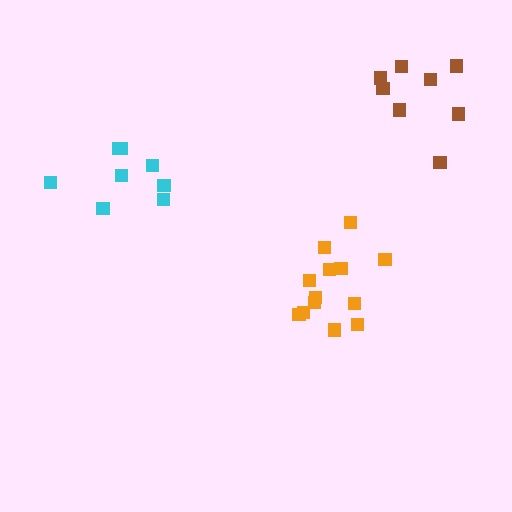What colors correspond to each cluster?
The clusters are colored: cyan, orange, brown.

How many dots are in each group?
Group 1: 8 dots, Group 2: 13 dots, Group 3: 8 dots (29 total).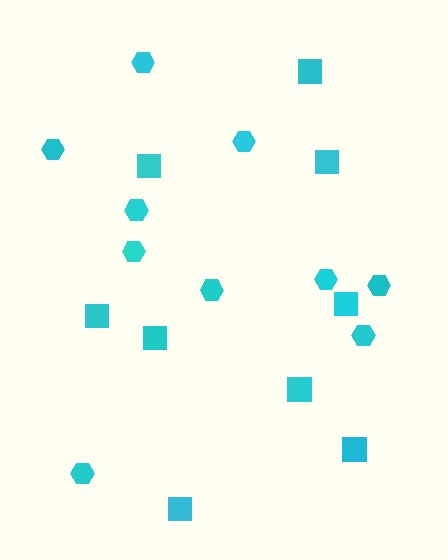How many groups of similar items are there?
There are 2 groups: one group of squares (9) and one group of hexagons (10).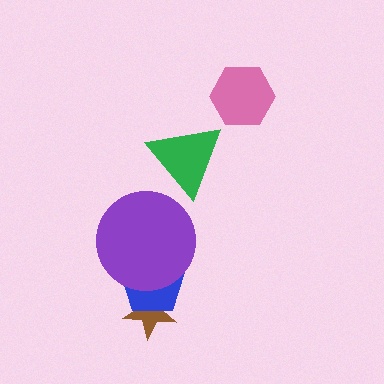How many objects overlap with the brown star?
1 object overlaps with the brown star.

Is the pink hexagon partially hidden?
No, no other shape covers it.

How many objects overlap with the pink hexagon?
0 objects overlap with the pink hexagon.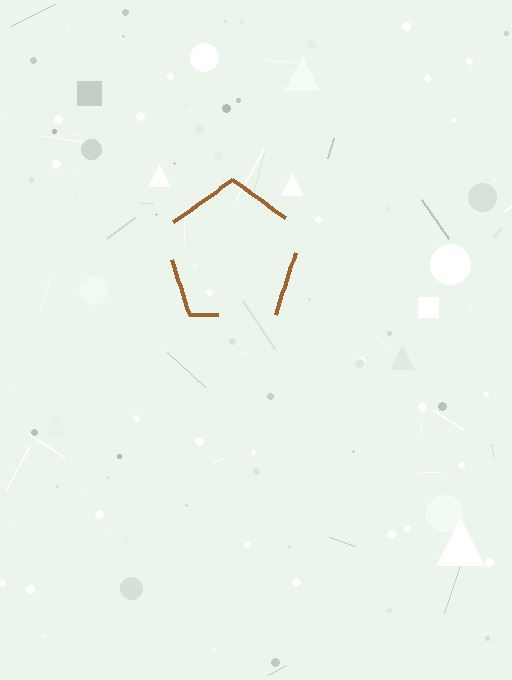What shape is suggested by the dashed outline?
The dashed outline suggests a pentagon.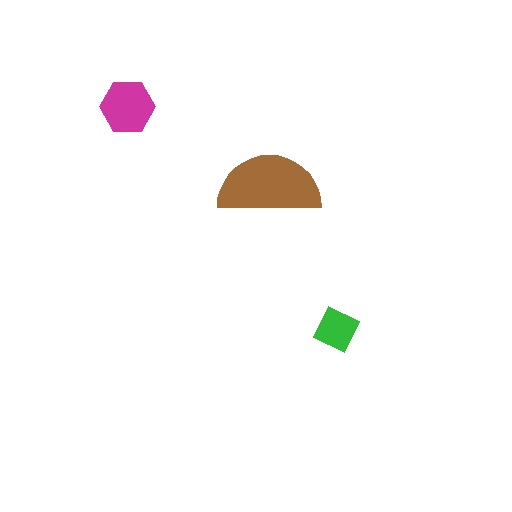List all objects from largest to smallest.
The brown semicircle, the magenta hexagon, the green square.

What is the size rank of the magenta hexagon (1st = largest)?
2nd.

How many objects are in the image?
There are 3 objects in the image.